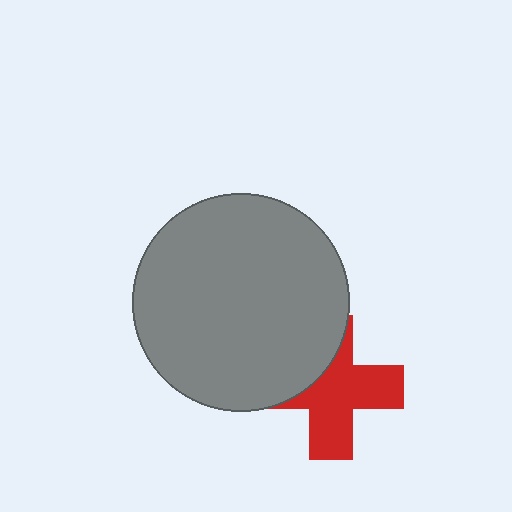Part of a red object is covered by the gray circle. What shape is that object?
It is a cross.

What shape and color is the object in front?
The object in front is a gray circle.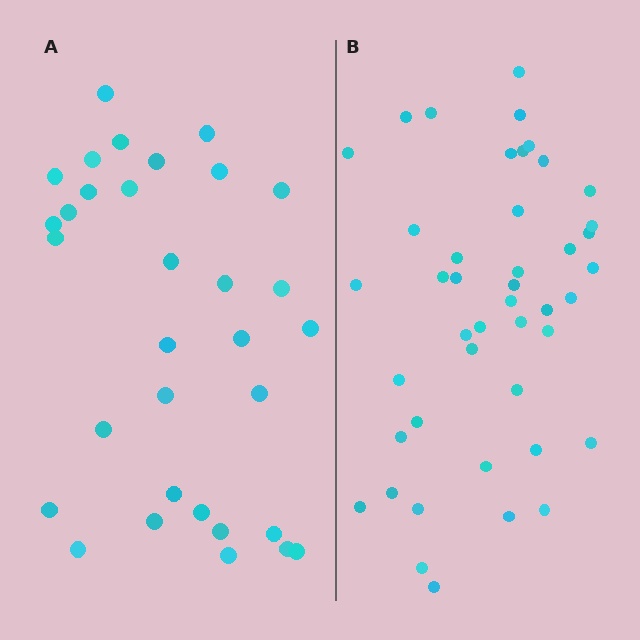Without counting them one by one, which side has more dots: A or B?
Region B (the right region) has more dots.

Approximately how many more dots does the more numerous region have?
Region B has roughly 12 or so more dots than region A.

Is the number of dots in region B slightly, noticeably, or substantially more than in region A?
Region B has noticeably more, but not dramatically so. The ratio is roughly 1.4 to 1.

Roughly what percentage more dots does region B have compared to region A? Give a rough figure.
About 40% more.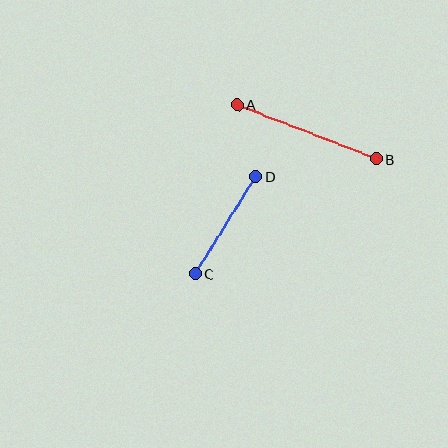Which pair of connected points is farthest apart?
Points A and B are farthest apart.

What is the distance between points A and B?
The distance is approximately 149 pixels.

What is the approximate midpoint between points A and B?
The midpoint is at approximately (306, 132) pixels.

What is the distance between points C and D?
The distance is approximately 115 pixels.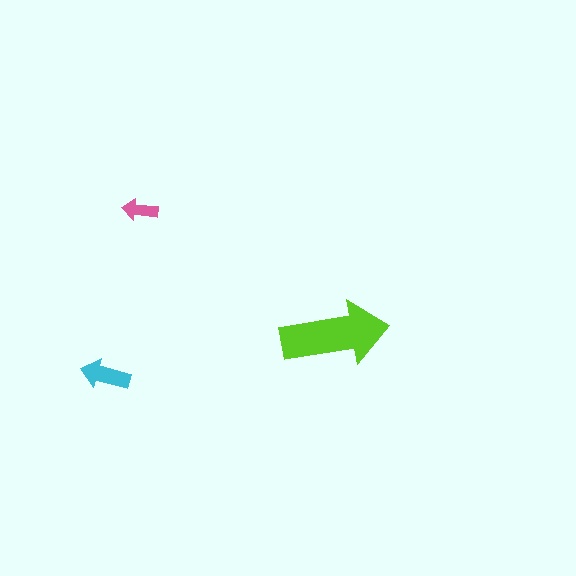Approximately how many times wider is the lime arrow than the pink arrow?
About 3 times wider.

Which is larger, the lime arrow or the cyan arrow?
The lime one.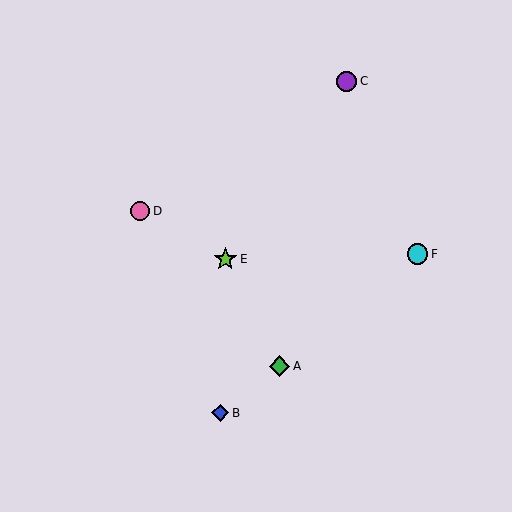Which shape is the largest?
The lime star (labeled E) is the largest.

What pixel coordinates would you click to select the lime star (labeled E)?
Click at (225, 259) to select the lime star E.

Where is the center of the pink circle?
The center of the pink circle is at (140, 211).